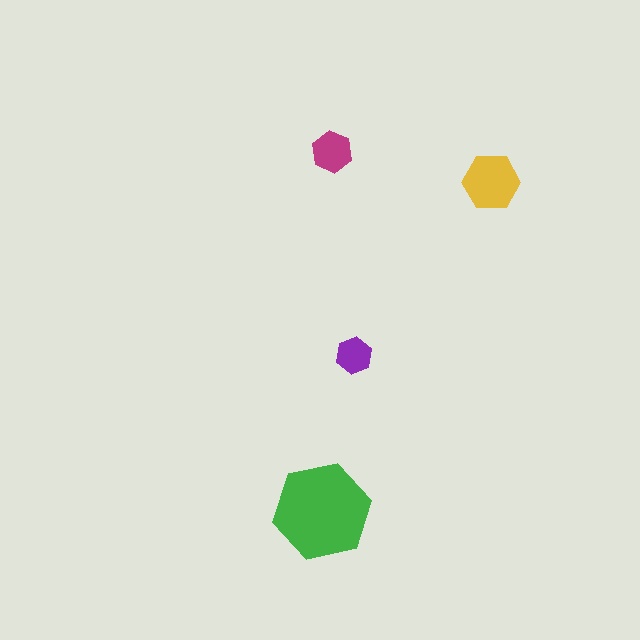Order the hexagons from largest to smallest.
the green one, the yellow one, the magenta one, the purple one.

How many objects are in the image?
There are 4 objects in the image.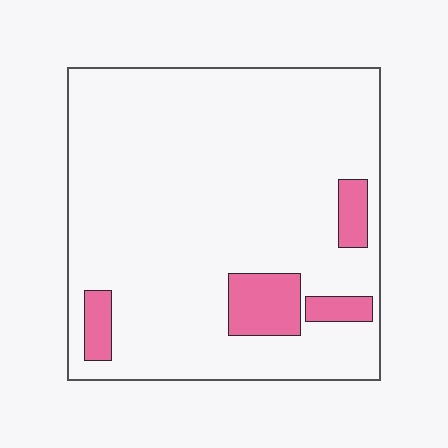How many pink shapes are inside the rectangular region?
4.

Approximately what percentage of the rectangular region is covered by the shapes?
Approximately 10%.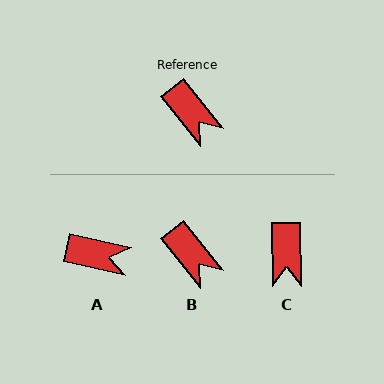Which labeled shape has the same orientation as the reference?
B.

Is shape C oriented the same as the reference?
No, it is off by about 38 degrees.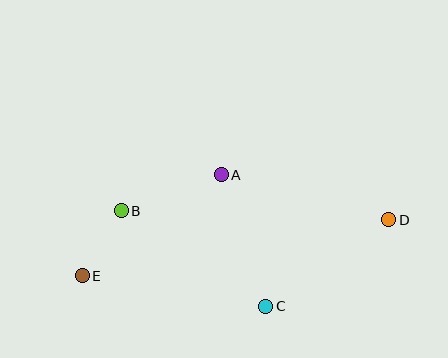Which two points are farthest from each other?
Points D and E are farthest from each other.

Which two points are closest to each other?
Points B and E are closest to each other.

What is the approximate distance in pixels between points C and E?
The distance between C and E is approximately 186 pixels.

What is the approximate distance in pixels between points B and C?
The distance between B and C is approximately 173 pixels.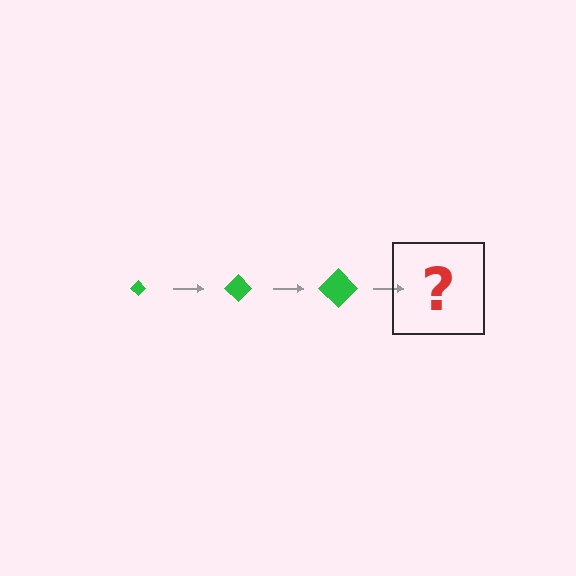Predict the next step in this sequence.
The next step is a green diamond, larger than the previous one.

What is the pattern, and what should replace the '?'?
The pattern is that the diamond gets progressively larger each step. The '?' should be a green diamond, larger than the previous one.